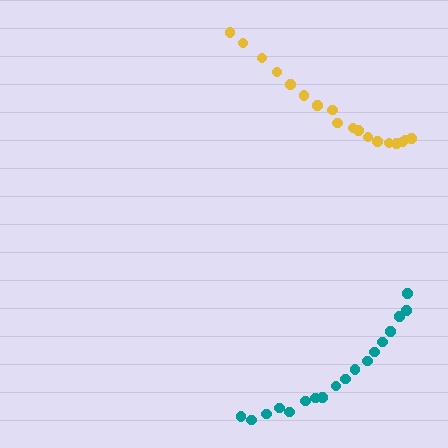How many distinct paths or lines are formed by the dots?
There are 2 distinct paths.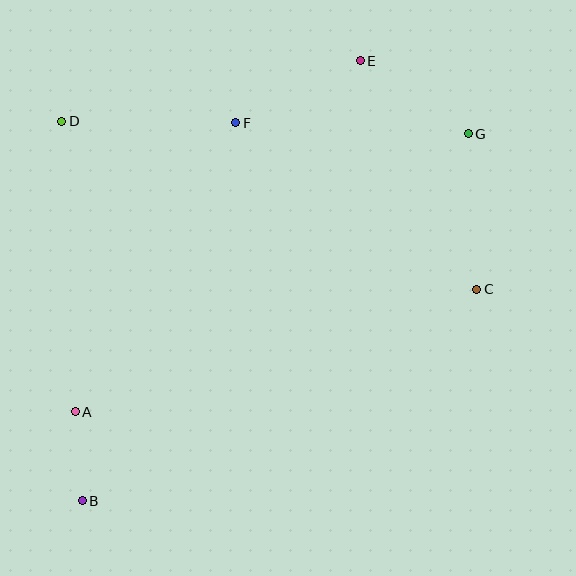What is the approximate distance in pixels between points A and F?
The distance between A and F is approximately 331 pixels.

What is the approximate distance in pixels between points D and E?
The distance between D and E is approximately 305 pixels.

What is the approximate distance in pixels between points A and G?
The distance between A and G is approximately 482 pixels.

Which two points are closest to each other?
Points A and B are closest to each other.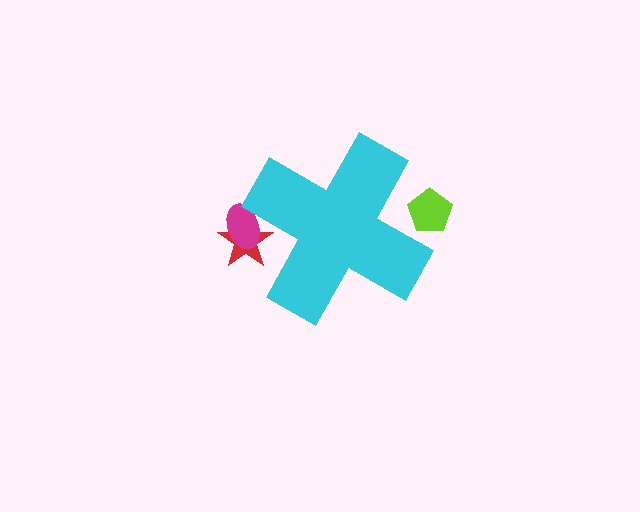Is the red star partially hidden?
Yes, the red star is partially hidden behind the cyan cross.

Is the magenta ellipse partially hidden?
Yes, the magenta ellipse is partially hidden behind the cyan cross.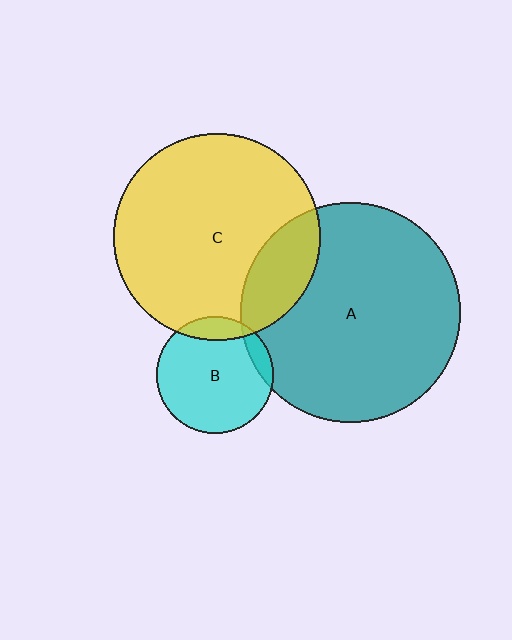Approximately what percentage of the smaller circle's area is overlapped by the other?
Approximately 20%.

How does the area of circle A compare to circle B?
Approximately 3.5 times.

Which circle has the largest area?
Circle A (teal).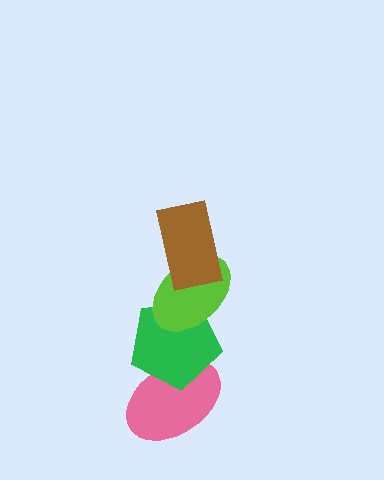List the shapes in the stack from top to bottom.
From top to bottom: the brown rectangle, the lime ellipse, the green pentagon, the pink ellipse.